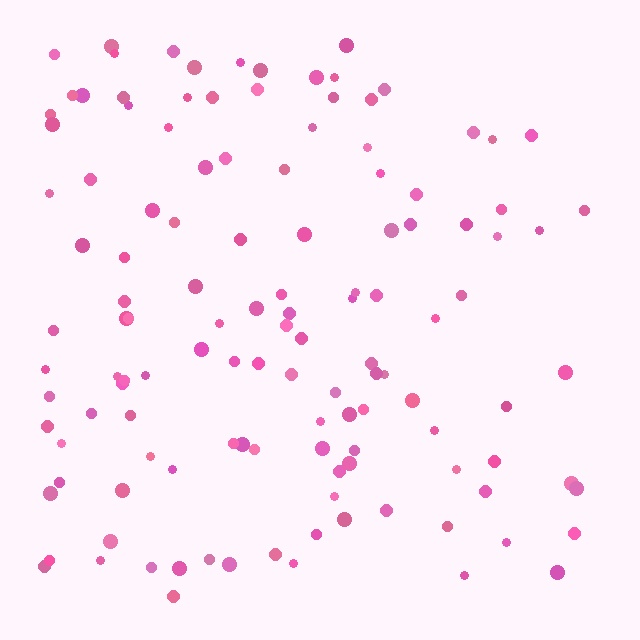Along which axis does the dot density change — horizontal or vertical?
Horizontal.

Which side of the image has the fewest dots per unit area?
The right.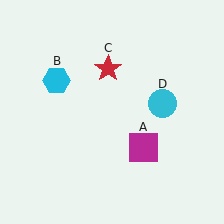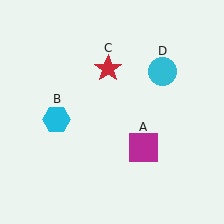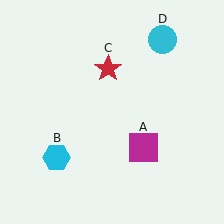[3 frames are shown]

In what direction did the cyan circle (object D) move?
The cyan circle (object D) moved up.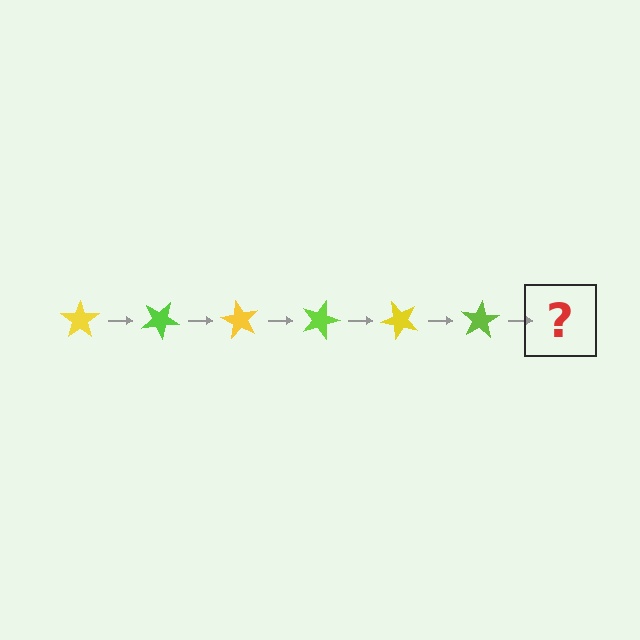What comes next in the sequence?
The next element should be a yellow star, rotated 180 degrees from the start.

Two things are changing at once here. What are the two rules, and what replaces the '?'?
The two rules are that it rotates 30 degrees each step and the color cycles through yellow and lime. The '?' should be a yellow star, rotated 180 degrees from the start.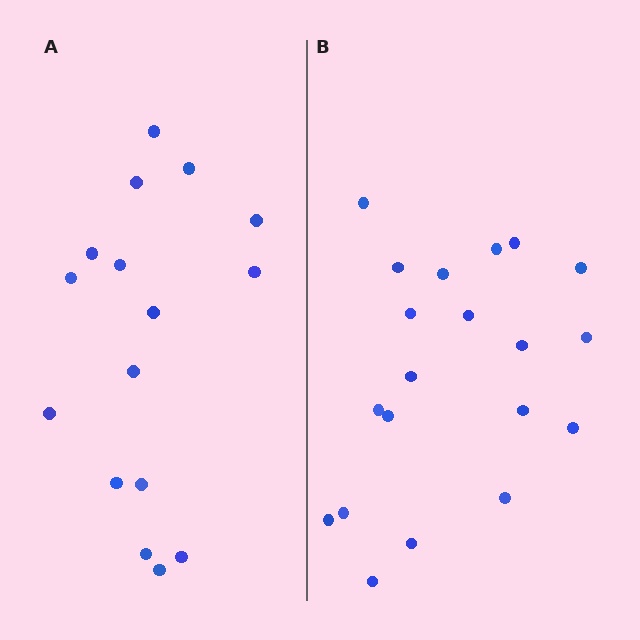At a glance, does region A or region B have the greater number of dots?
Region B (the right region) has more dots.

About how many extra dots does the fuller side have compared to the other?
Region B has about 4 more dots than region A.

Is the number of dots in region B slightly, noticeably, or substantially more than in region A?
Region B has noticeably more, but not dramatically so. The ratio is roughly 1.2 to 1.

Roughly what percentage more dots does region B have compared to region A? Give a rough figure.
About 25% more.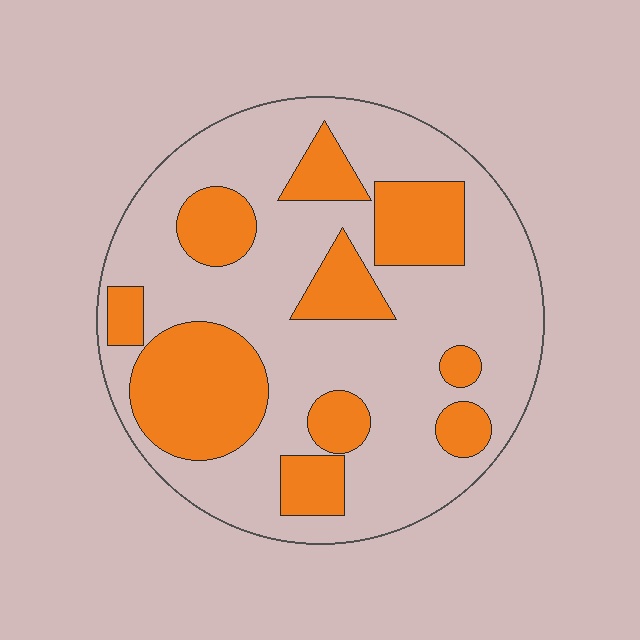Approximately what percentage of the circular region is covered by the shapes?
Approximately 30%.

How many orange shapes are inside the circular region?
10.